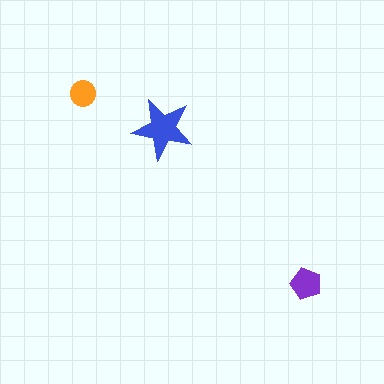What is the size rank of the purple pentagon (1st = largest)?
2nd.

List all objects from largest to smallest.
The blue star, the purple pentagon, the orange circle.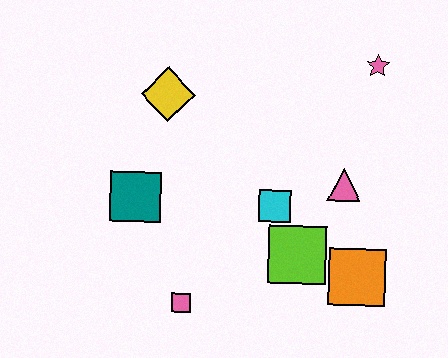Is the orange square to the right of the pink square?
Yes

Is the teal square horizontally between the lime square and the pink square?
No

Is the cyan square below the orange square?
No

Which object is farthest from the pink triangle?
The teal square is farthest from the pink triangle.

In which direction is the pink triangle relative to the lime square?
The pink triangle is above the lime square.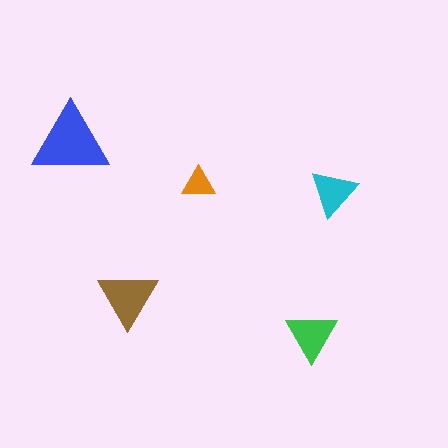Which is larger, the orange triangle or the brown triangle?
The brown one.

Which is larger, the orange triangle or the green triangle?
The green one.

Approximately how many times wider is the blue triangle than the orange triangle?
About 2.5 times wider.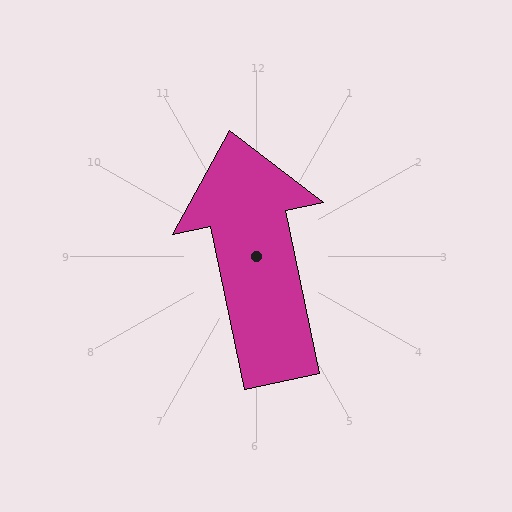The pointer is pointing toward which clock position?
Roughly 12 o'clock.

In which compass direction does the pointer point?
North.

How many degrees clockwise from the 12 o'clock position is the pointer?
Approximately 348 degrees.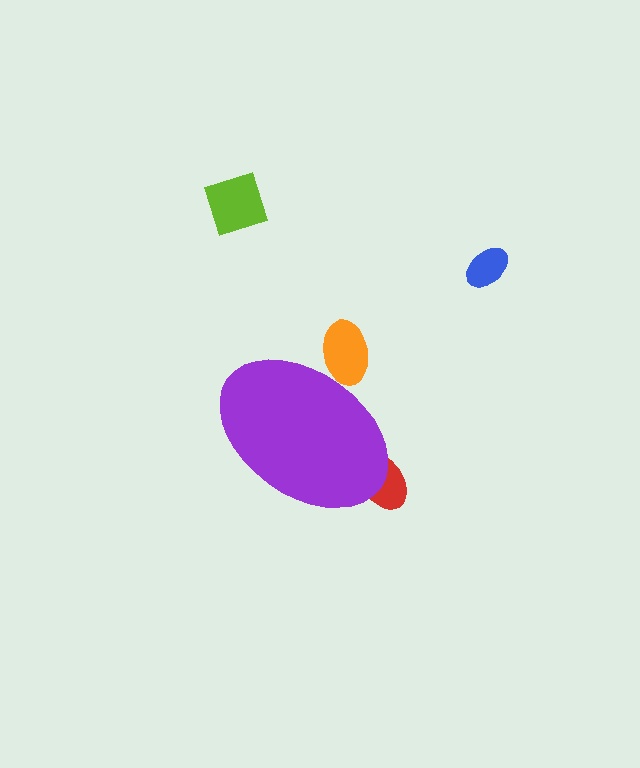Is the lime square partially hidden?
No, the lime square is fully visible.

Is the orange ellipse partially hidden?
Yes, the orange ellipse is partially hidden behind the purple ellipse.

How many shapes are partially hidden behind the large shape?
2 shapes are partially hidden.